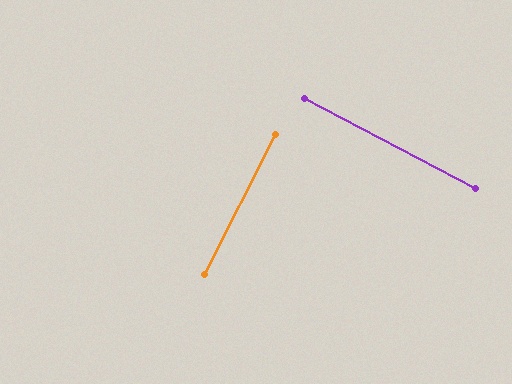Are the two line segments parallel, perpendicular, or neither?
Perpendicular — they meet at approximately 89°.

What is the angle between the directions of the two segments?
Approximately 89 degrees.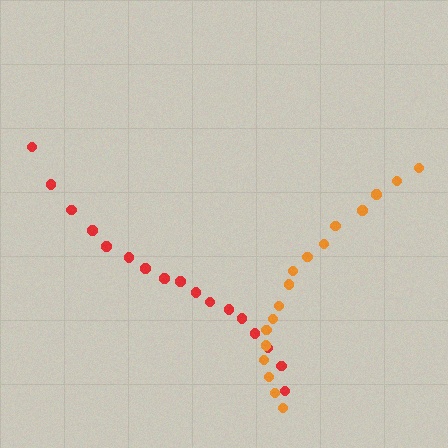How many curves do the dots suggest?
There are 2 distinct paths.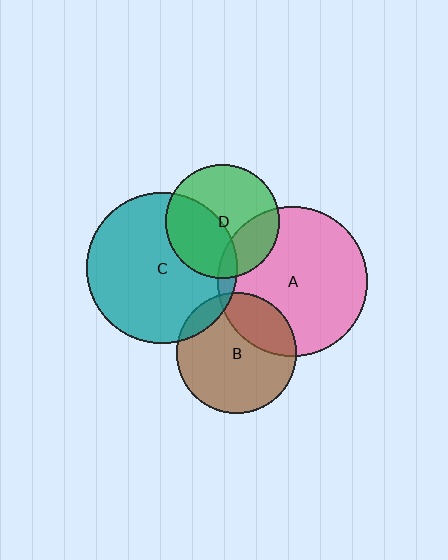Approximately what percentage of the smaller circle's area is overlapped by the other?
Approximately 10%.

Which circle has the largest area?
Circle C (teal).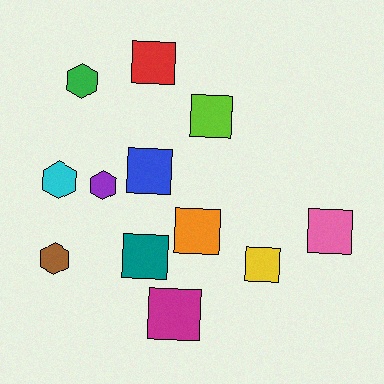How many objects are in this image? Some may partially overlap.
There are 12 objects.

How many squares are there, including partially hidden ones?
There are 8 squares.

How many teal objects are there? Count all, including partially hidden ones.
There is 1 teal object.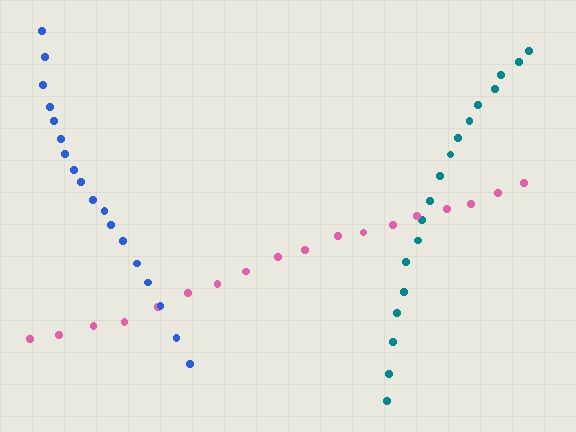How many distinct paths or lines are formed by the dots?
There are 3 distinct paths.